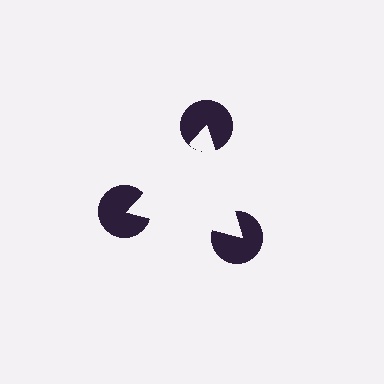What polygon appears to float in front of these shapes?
An illusory triangle — its edges are inferred from the aligned wedge cuts in the pac-man discs, not physically drawn.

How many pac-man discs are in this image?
There are 3 — one at each vertex of the illusory triangle.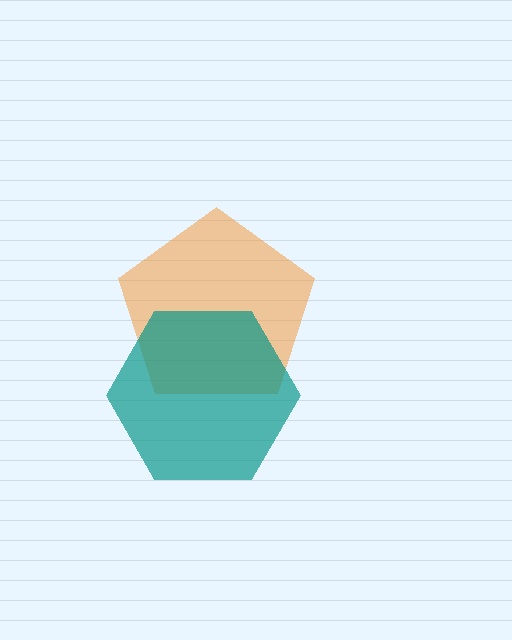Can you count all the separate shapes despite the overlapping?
Yes, there are 2 separate shapes.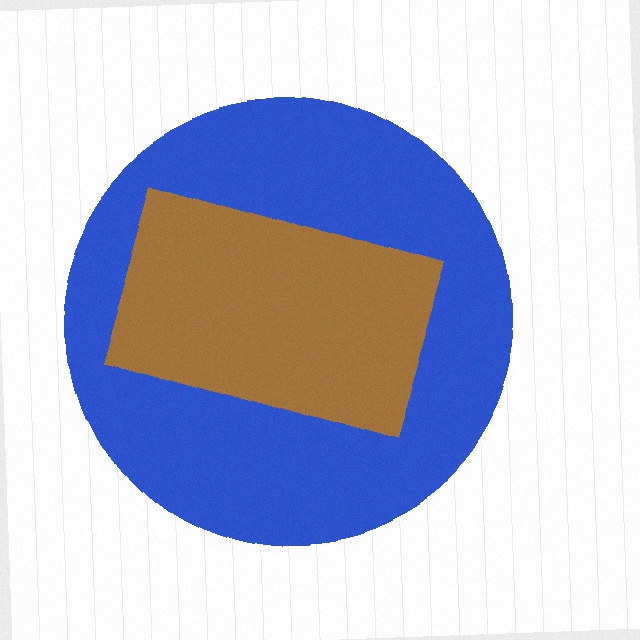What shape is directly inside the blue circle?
The brown rectangle.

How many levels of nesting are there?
2.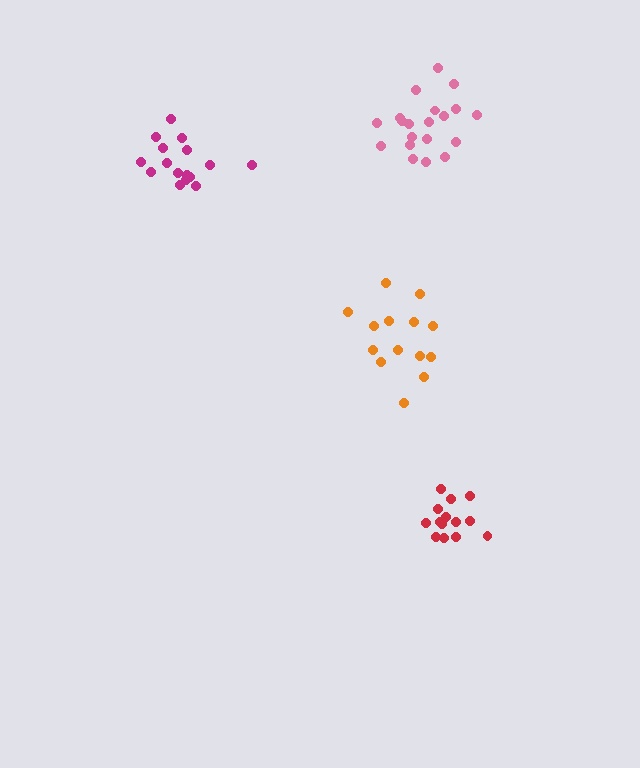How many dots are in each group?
Group 1: 20 dots, Group 2: 14 dots, Group 3: 14 dots, Group 4: 16 dots (64 total).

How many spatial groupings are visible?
There are 4 spatial groupings.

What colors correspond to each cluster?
The clusters are colored: pink, red, orange, magenta.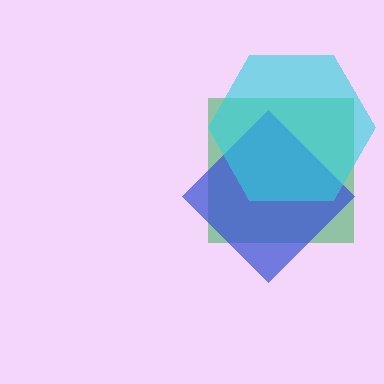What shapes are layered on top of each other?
The layered shapes are: a green square, a blue diamond, a cyan hexagon.